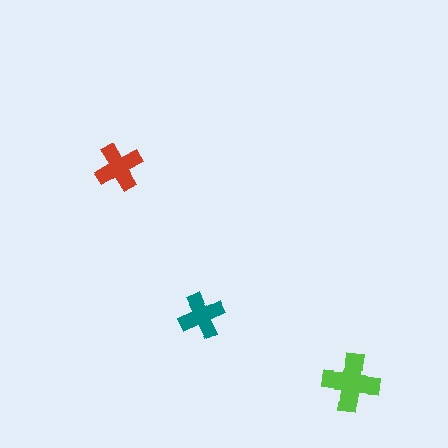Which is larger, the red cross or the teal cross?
The red one.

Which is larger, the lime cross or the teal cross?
The lime one.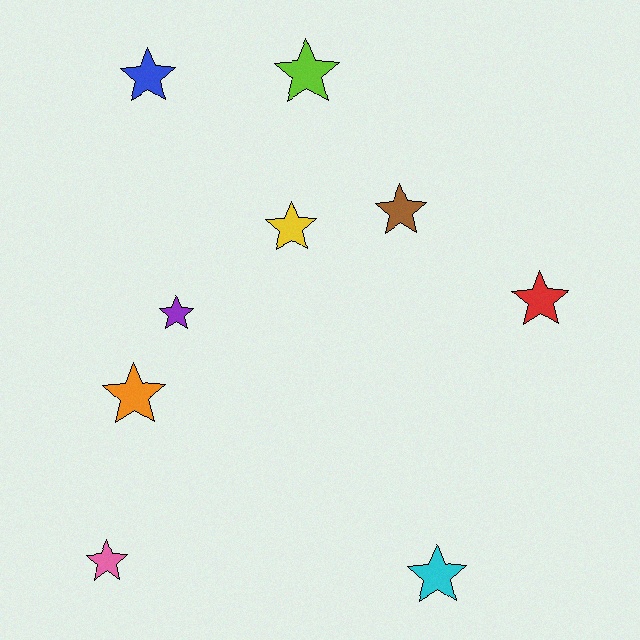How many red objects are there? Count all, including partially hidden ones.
There is 1 red object.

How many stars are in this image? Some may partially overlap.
There are 9 stars.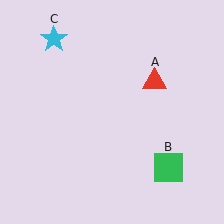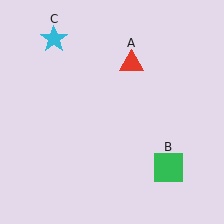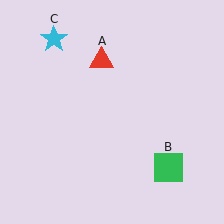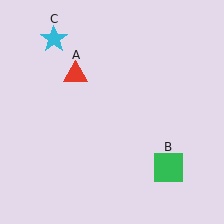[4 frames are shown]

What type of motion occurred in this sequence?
The red triangle (object A) rotated counterclockwise around the center of the scene.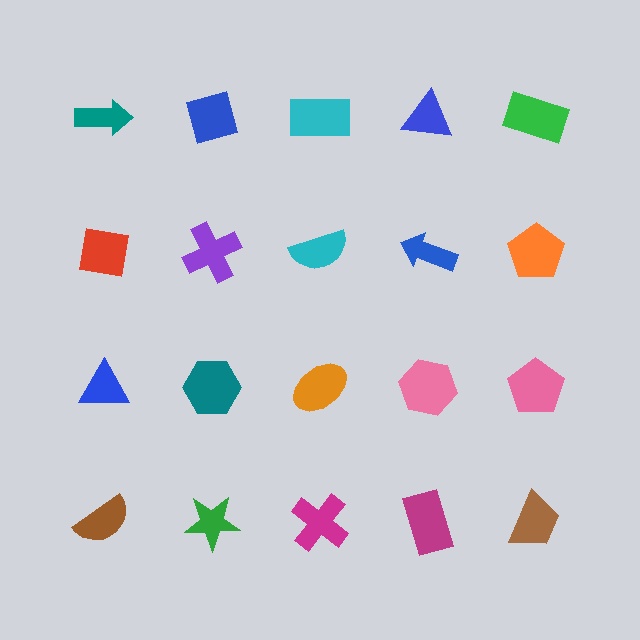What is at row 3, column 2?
A teal hexagon.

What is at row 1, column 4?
A blue triangle.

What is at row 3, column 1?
A blue triangle.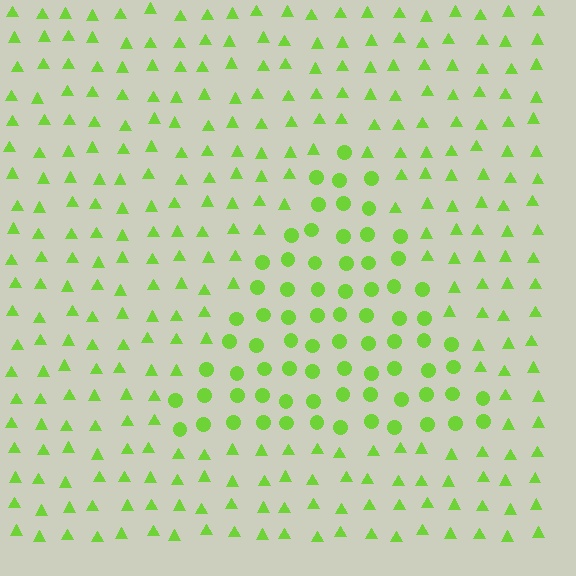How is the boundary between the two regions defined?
The boundary is defined by a change in element shape: circles inside vs. triangles outside. All elements share the same color and spacing.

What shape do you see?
I see a triangle.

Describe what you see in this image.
The image is filled with small lime elements arranged in a uniform grid. A triangle-shaped region contains circles, while the surrounding area contains triangles. The boundary is defined purely by the change in element shape.